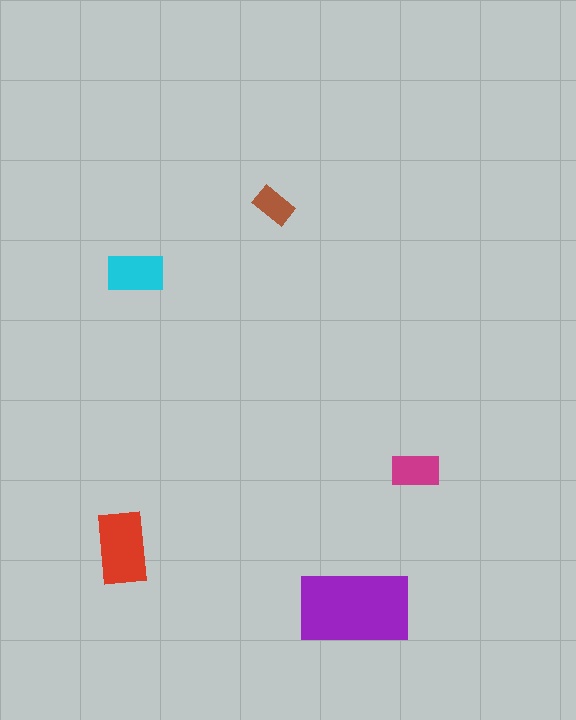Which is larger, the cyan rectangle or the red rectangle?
The red one.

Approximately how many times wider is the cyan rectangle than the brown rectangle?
About 1.5 times wider.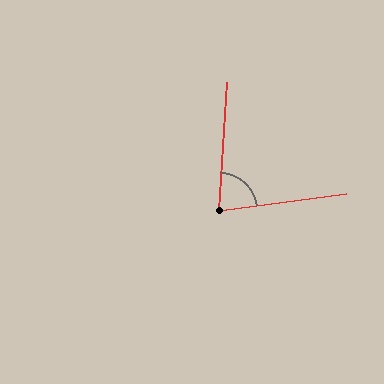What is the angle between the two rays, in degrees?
Approximately 79 degrees.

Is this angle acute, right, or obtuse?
It is acute.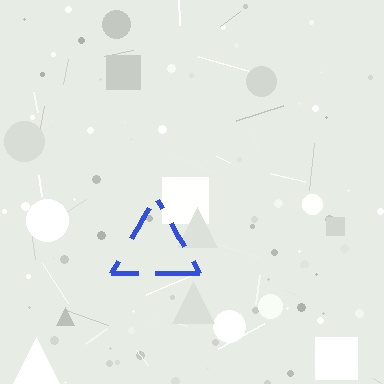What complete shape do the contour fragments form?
The contour fragments form a triangle.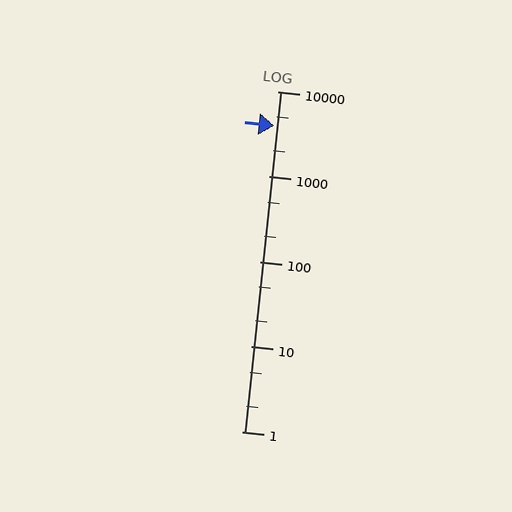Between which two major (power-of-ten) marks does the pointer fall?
The pointer is between 1000 and 10000.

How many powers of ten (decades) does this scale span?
The scale spans 4 decades, from 1 to 10000.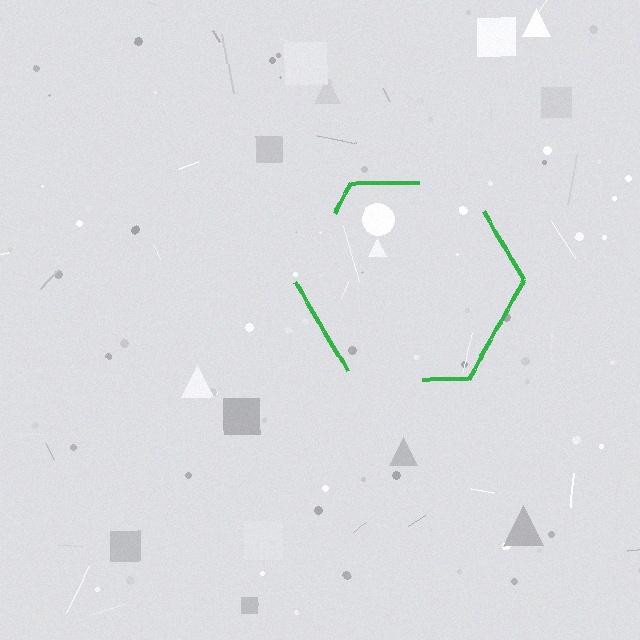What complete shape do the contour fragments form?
The contour fragments form a hexagon.